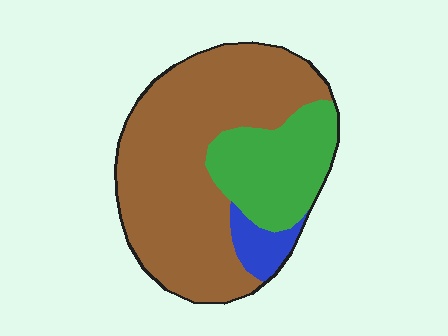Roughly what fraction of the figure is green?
Green covers 26% of the figure.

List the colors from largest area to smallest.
From largest to smallest: brown, green, blue.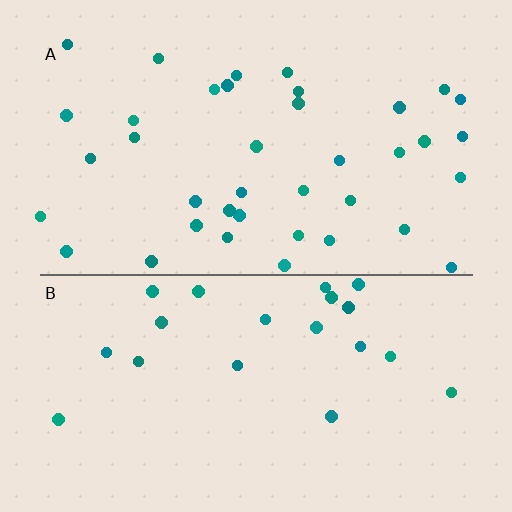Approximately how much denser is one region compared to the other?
Approximately 1.8× — region A over region B.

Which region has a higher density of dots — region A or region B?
A (the top).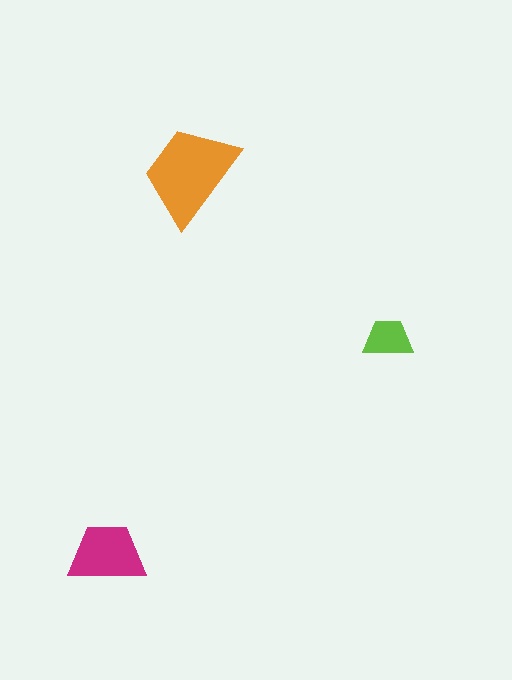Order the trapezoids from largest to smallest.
the orange one, the magenta one, the lime one.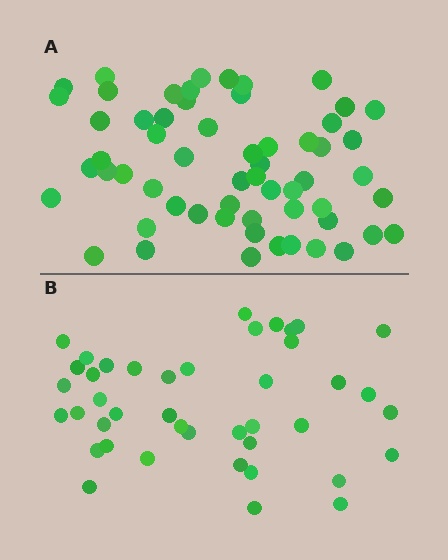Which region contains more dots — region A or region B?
Region A (the top region) has more dots.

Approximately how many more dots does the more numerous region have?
Region A has approximately 15 more dots than region B.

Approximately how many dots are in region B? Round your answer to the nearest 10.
About 40 dots. (The exact count is 42, which rounds to 40.)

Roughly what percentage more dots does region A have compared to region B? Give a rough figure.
About 40% more.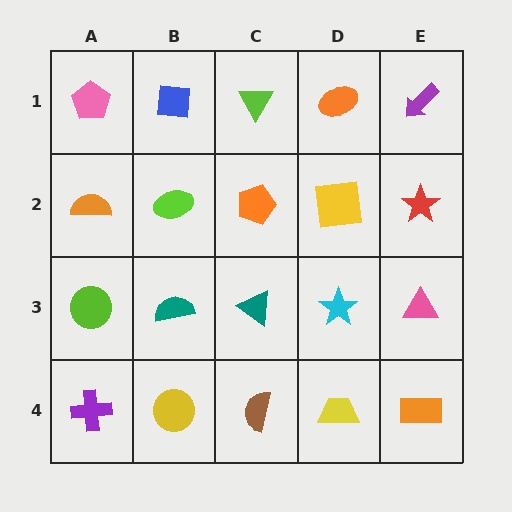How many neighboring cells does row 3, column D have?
4.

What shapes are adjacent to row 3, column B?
A lime ellipse (row 2, column B), a yellow circle (row 4, column B), a lime circle (row 3, column A), a teal triangle (row 3, column C).